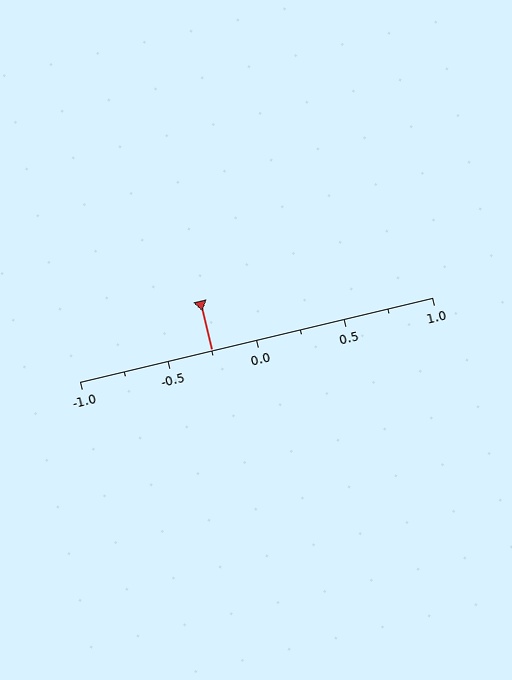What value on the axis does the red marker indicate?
The marker indicates approximately -0.25.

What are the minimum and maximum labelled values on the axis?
The axis runs from -1.0 to 1.0.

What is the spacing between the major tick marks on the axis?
The major ticks are spaced 0.5 apart.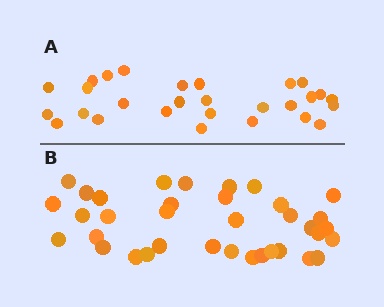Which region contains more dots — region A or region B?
Region B (the bottom region) has more dots.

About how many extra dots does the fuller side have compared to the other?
Region B has roughly 8 or so more dots than region A.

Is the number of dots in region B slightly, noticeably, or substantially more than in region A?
Region B has noticeably more, but not dramatically so. The ratio is roughly 1.3 to 1.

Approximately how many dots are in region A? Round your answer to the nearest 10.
About 30 dots. (The exact count is 28, which rounds to 30.)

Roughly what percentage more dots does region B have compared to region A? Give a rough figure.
About 30% more.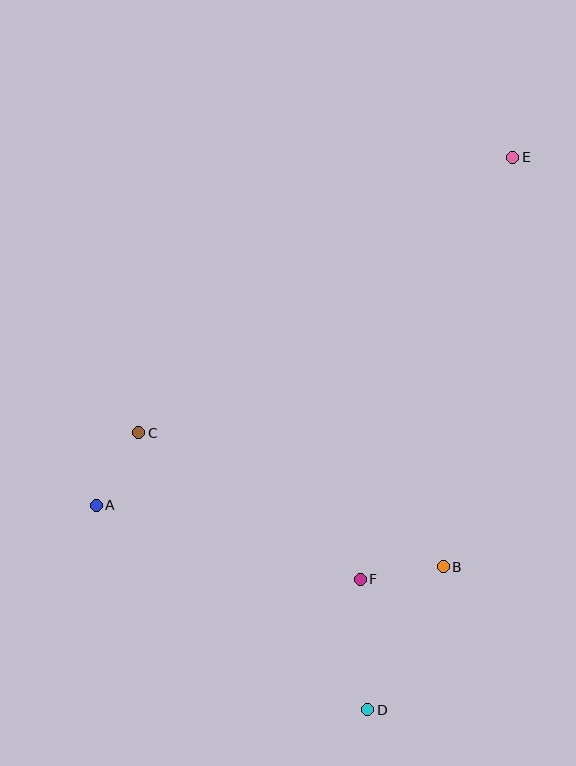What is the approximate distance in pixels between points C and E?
The distance between C and E is approximately 465 pixels.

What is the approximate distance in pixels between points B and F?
The distance between B and F is approximately 84 pixels.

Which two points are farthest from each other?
Points D and E are farthest from each other.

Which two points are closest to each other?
Points A and C are closest to each other.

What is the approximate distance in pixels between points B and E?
The distance between B and E is approximately 415 pixels.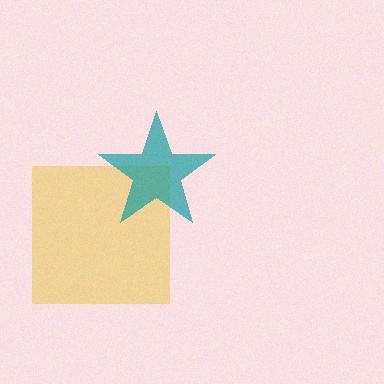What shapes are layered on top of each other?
The layered shapes are: a yellow square, a teal star.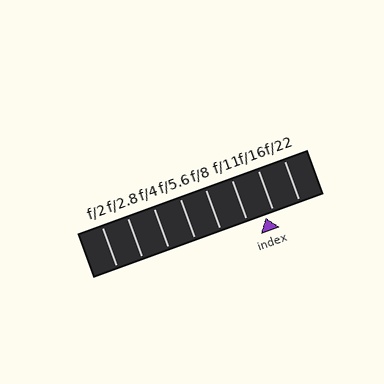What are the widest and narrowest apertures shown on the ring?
The widest aperture shown is f/2 and the narrowest is f/22.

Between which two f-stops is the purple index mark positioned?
The index mark is between f/11 and f/16.